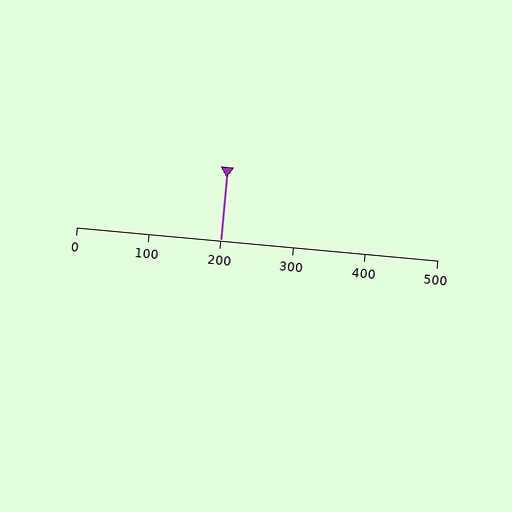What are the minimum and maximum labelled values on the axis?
The axis runs from 0 to 500.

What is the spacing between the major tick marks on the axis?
The major ticks are spaced 100 apart.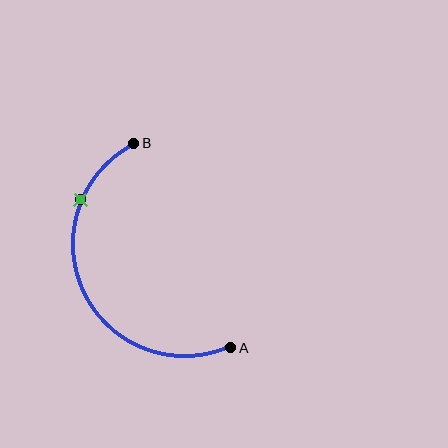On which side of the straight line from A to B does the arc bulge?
The arc bulges to the left of the straight line connecting A and B.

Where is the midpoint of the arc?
The arc midpoint is the point on the curve farthest from the straight line joining A and B. It sits to the left of that line.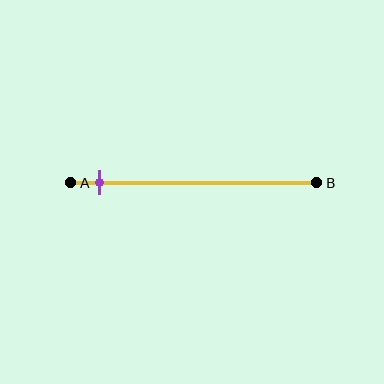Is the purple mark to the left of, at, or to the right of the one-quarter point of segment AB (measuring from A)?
The purple mark is to the left of the one-quarter point of segment AB.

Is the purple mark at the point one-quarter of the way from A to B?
No, the mark is at about 10% from A, not at the 25% one-quarter point.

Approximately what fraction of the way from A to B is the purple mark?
The purple mark is approximately 10% of the way from A to B.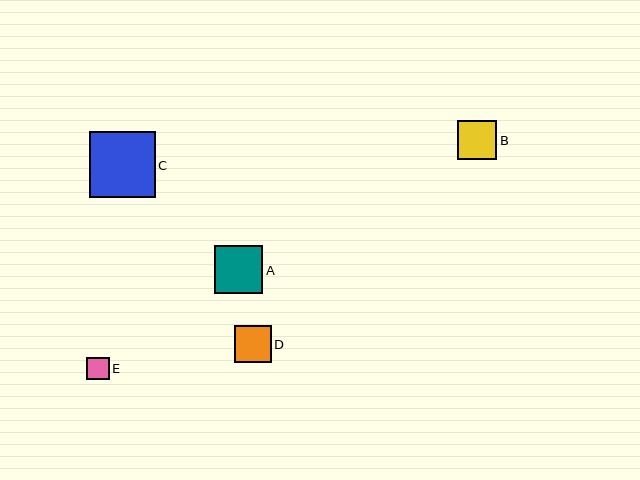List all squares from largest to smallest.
From largest to smallest: C, A, B, D, E.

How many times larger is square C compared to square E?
Square C is approximately 2.9 times the size of square E.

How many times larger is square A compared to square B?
Square A is approximately 1.3 times the size of square B.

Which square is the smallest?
Square E is the smallest with a size of approximately 23 pixels.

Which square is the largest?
Square C is the largest with a size of approximately 66 pixels.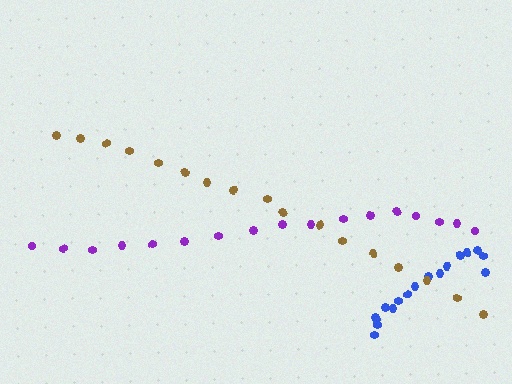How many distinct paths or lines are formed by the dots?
There are 3 distinct paths.